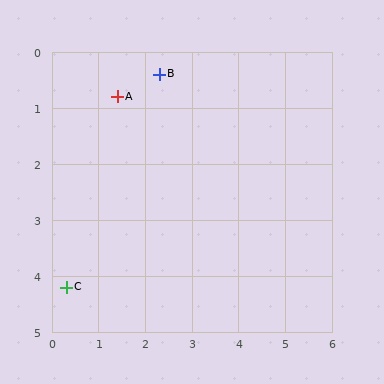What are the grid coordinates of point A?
Point A is at approximately (1.4, 0.8).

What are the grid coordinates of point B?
Point B is at approximately (2.3, 0.4).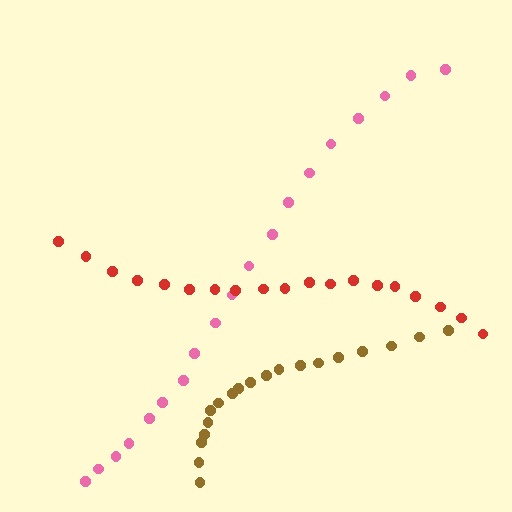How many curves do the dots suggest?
There are 3 distinct paths.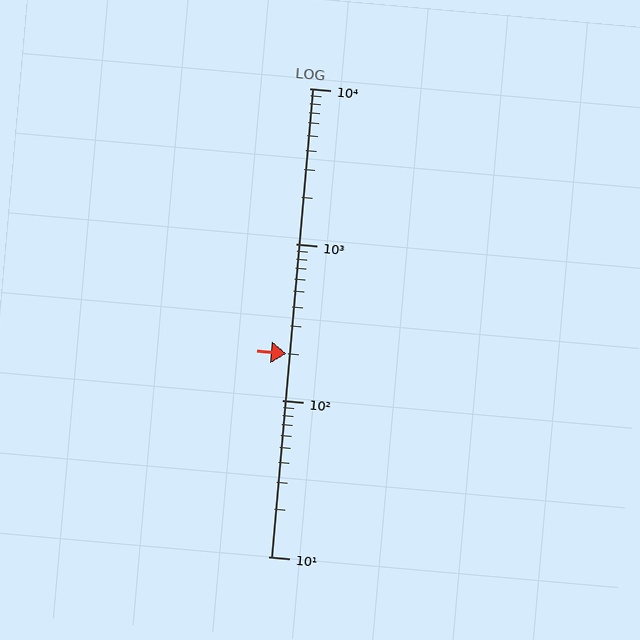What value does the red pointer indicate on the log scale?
The pointer indicates approximately 200.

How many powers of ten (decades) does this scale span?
The scale spans 3 decades, from 10 to 10000.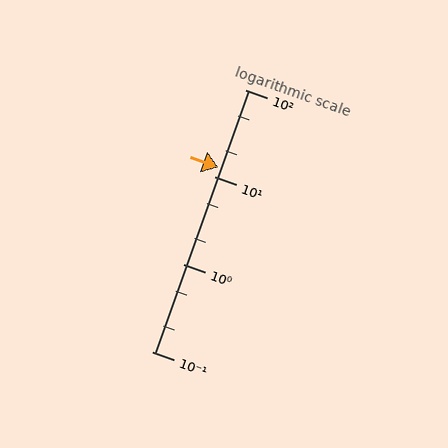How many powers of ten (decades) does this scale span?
The scale spans 3 decades, from 0.1 to 100.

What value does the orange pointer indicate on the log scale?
The pointer indicates approximately 13.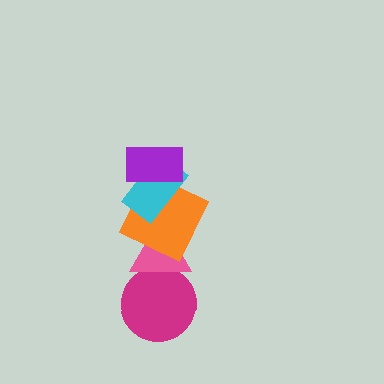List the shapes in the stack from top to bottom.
From top to bottom: the purple rectangle, the cyan rectangle, the orange square, the pink triangle, the magenta circle.